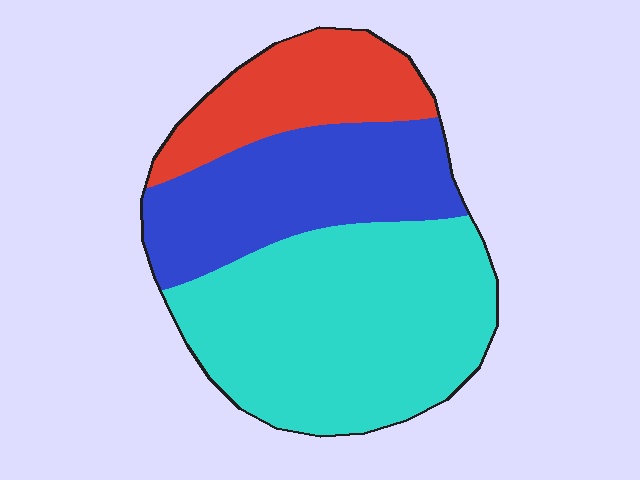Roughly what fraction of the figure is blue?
Blue covers around 30% of the figure.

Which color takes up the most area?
Cyan, at roughly 50%.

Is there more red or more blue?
Blue.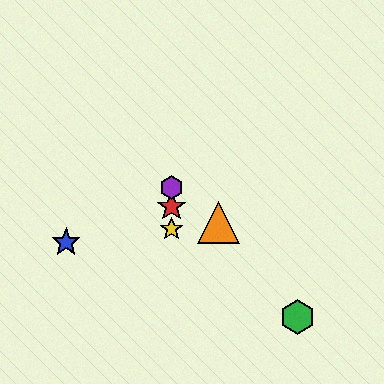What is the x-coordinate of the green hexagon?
The green hexagon is at x≈298.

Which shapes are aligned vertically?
The red star, the yellow star, the purple hexagon are aligned vertically.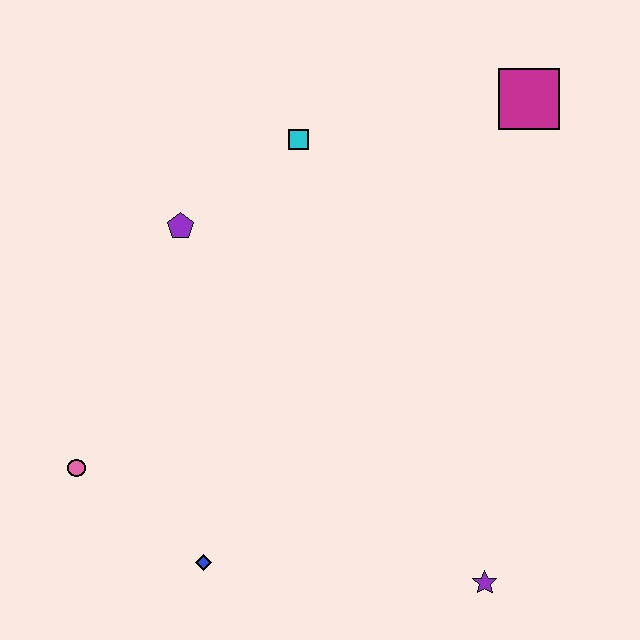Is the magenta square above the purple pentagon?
Yes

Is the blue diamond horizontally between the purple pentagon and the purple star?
Yes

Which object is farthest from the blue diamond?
The magenta square is farthest from the blue diamond.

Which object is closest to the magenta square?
The cyan square is closest to the magenta square.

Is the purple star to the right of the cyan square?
Yes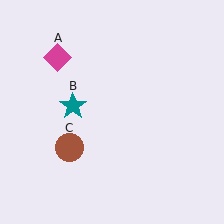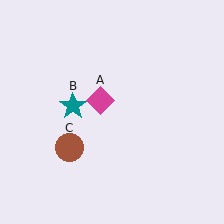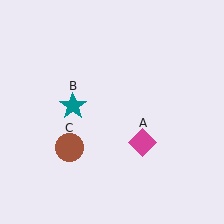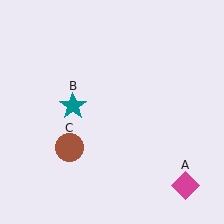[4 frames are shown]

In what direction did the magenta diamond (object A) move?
The magenta diamond (object A) moved down and to the right.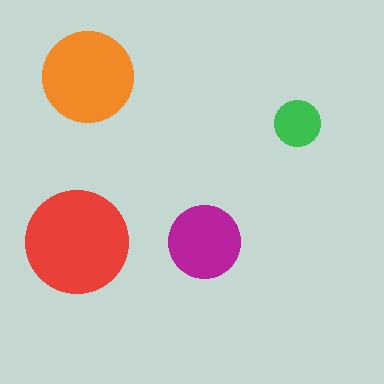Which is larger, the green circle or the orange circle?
The orange one.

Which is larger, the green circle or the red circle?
The red one.